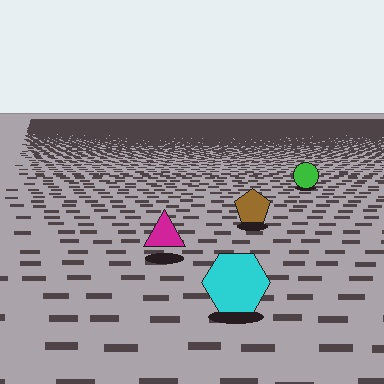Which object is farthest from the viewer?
The green circle is farthest from the viewer. It appears smaller and the ground texture around it is denser.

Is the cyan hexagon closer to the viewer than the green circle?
Yes. The cyan hexagon is closer — you can tell from the texture gradient: the ground texture is coarser near it.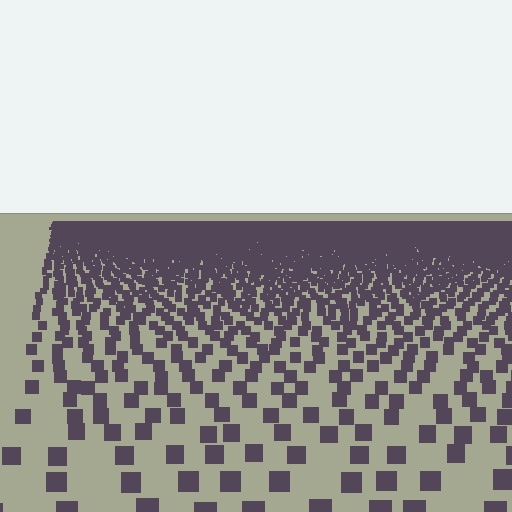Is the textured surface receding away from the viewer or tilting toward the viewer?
The surface is receding away from the viewer. Texture elements get smaller and denser toward the top.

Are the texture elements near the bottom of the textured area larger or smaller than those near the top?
Larger. Near the bottom, elements are closer to the viewer and appear at a bigger on-screen size.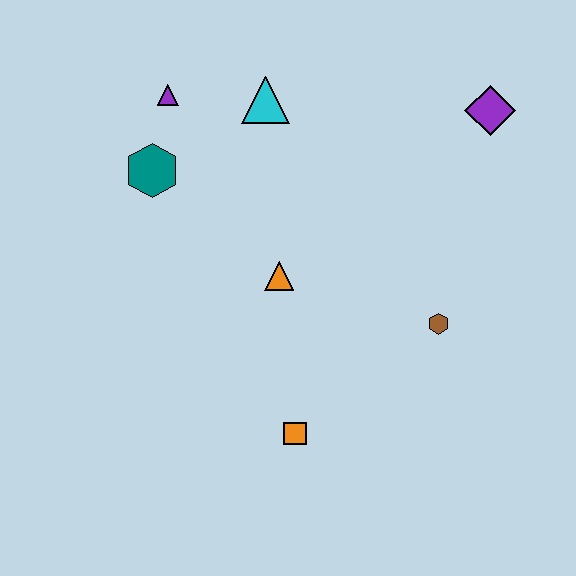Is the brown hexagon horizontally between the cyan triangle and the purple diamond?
Yes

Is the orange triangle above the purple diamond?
No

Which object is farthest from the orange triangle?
The purple diamond is farthest from the orange triangle.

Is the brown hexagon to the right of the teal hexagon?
Yes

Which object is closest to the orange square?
The orange triangle is closest to the orange square.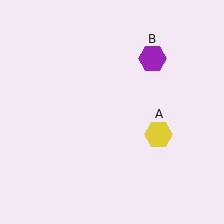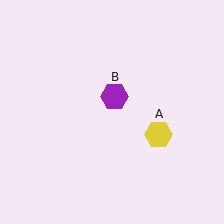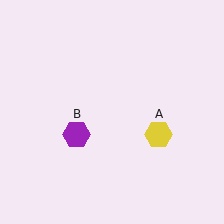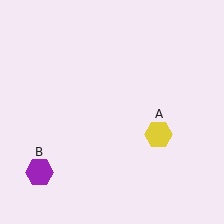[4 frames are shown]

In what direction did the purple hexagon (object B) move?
The purple hexagon (object B) moved down and to the left.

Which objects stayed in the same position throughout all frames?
Yellow hexagon (object A) remained stationary.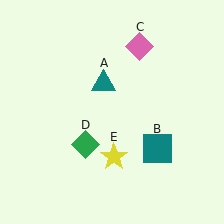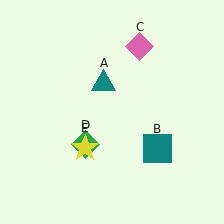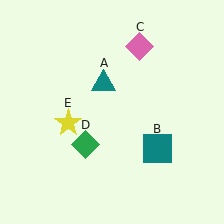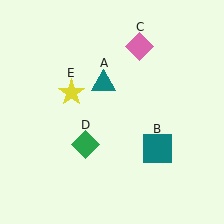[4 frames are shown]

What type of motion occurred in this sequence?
The yellow star (object E) rotated clockwise around the center of the scene.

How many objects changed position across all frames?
1 object changed position: yellow star (object E).